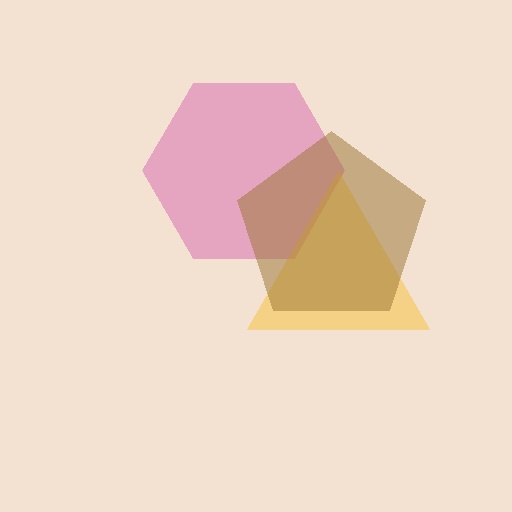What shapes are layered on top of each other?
The layered shapes are: a pink hexagon, a yellow triangle, a brown pentagon.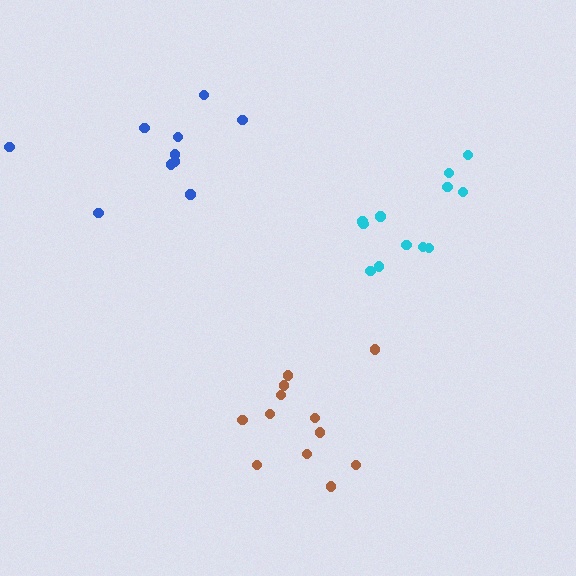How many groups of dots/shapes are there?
There are 3 groups.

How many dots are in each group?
Group 1: 12 dots, Group 2: 10 dots, Group 3: 12 dots (34 total).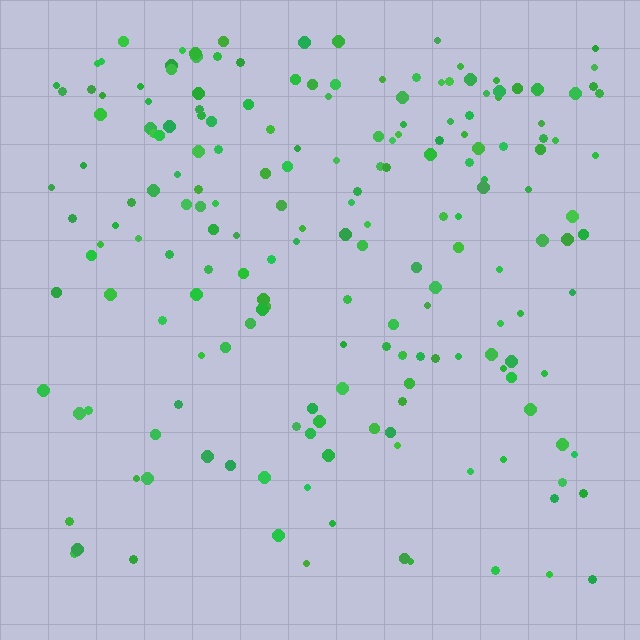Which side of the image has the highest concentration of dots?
The top.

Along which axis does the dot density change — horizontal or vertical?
Vertical.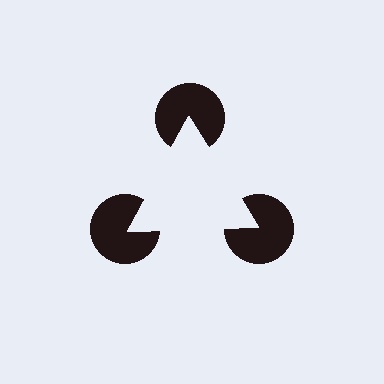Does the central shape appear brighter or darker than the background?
It typically appears slightly brighter than the background, even though no actual brightness change is drawn.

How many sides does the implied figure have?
3 sides.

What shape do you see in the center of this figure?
An illusory triangle — its edges are inferred from the aligned wedge cuts in the pac-man discs, not physically drawn.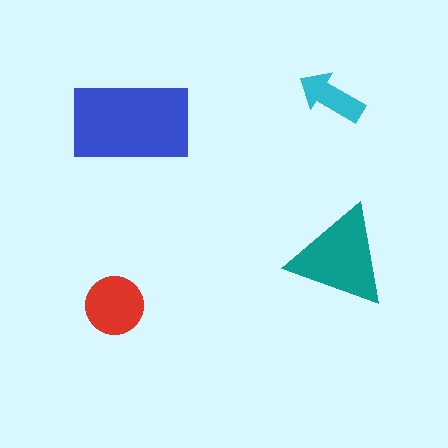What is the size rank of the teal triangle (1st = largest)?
2nd.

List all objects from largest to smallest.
The blue rectangle, the teal triangle, the red circle, the cyan arrow.